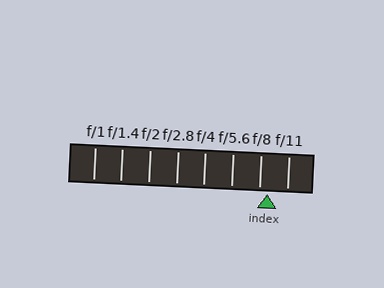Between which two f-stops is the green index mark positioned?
The index mark is between f/8 and f/11.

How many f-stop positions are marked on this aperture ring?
There are 8 f-stop positions marked.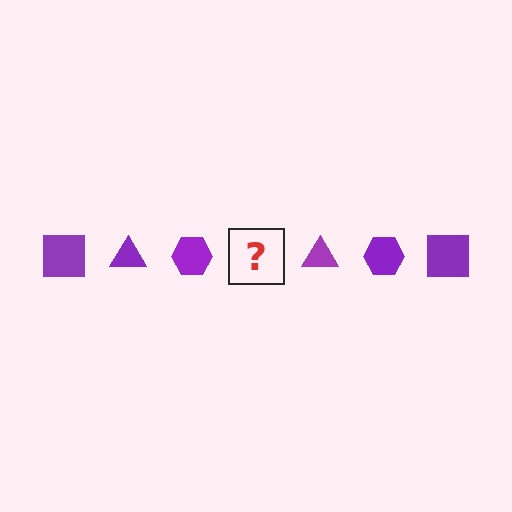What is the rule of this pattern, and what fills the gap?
The rule is that the pattern cycles through square, triangle, hexagon shapes in purple. The gap should be filled with a purple square.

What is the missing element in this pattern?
The missing element is a purple square.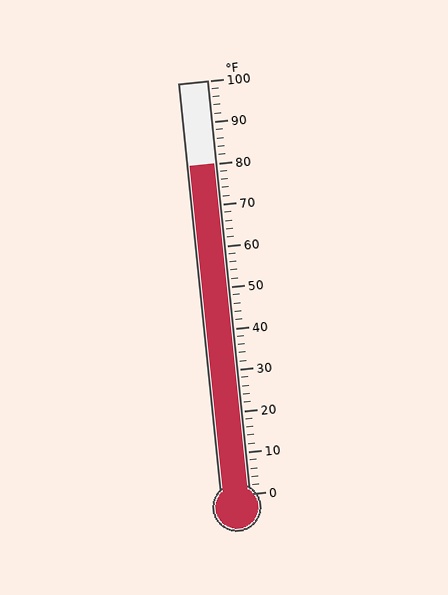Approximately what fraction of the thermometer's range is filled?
The thermometer is filled to approximately 80% of its range.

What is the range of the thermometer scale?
The thermometer scale ranges from 0°F to 100°F.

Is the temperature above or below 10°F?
The temperature is above 10°F.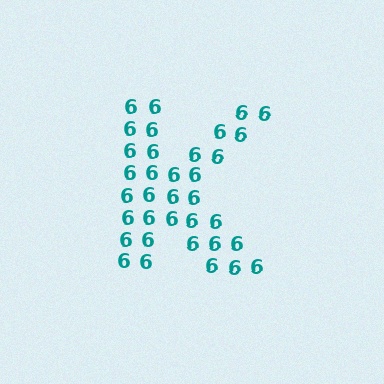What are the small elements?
The small elements are digit 6's.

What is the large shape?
The large shape is the letter K.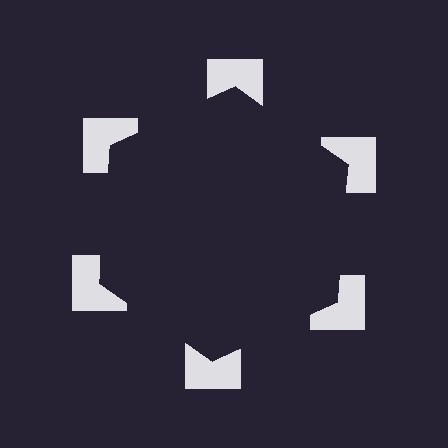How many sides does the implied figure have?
6 sides.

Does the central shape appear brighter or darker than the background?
It typically appears slightly darker than the background, even though no actual brightness change is drawn.